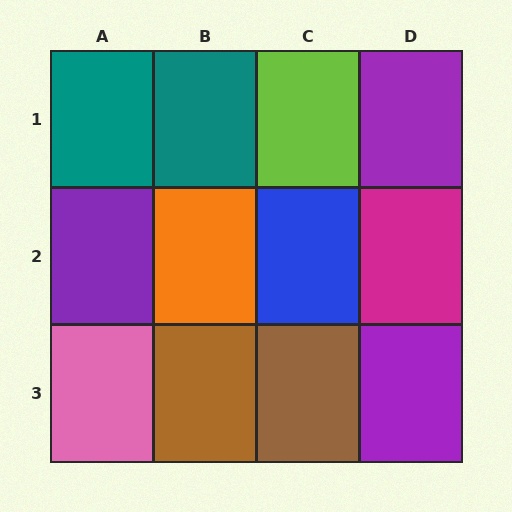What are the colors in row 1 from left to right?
Teal, teal, lime, purple.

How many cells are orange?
1 cell is orange.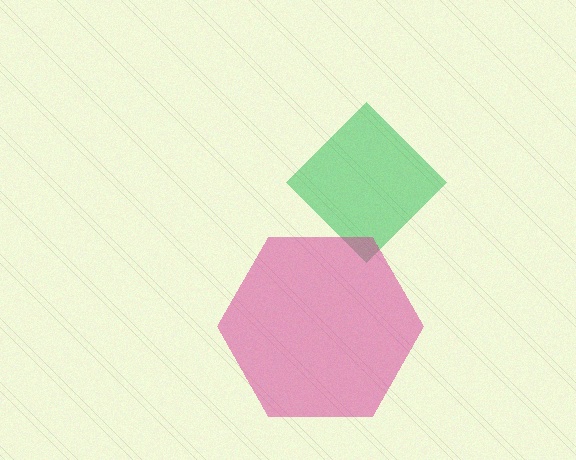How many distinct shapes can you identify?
There are 2 distinct shapes: a green diamond, a magenta hexagon.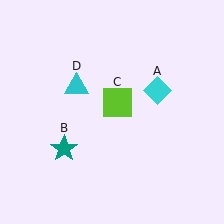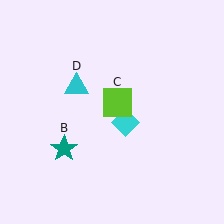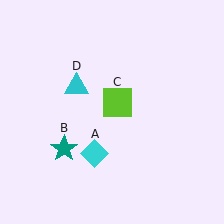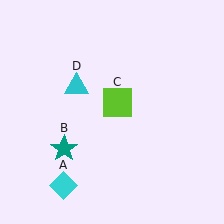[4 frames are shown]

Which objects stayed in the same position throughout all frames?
Teal star (object B) and lime square (object C) and cyan triangle (object D) remained stationary.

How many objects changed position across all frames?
1 object changed position: cyan diamond (object A).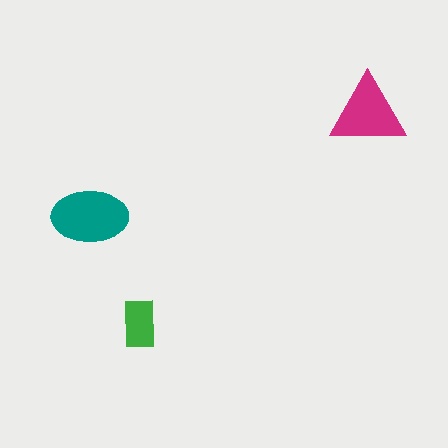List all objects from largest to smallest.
The teal ellipse, the magenta triangle, the green rectangle.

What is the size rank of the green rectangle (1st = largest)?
3rd.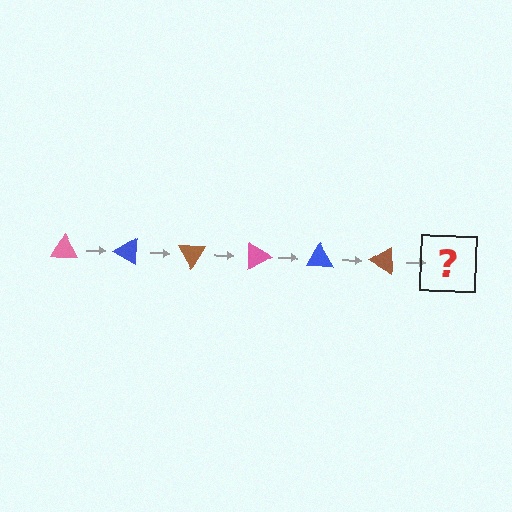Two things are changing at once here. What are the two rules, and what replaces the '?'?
The two rules are that it rotates 30 degrees each step and the color cycles through pink, blue, and brown. The '?' should be a pink triangle, rotated 180 degrees from the start.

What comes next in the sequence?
The next element should be a pink triangle, rotated 180 degrees from the start.